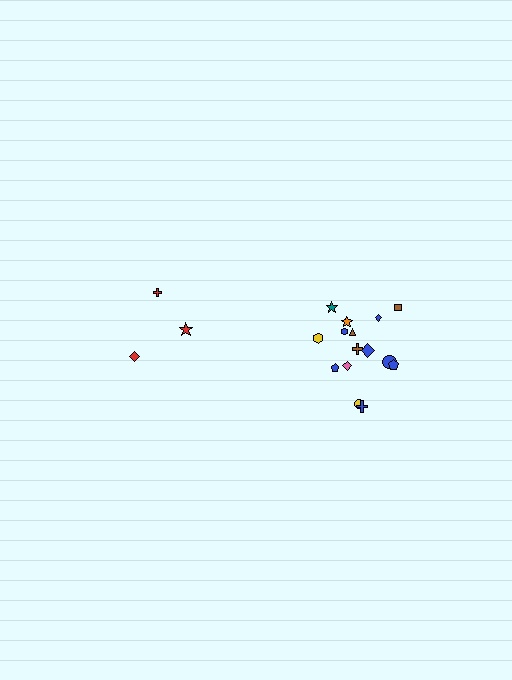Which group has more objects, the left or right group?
The right group.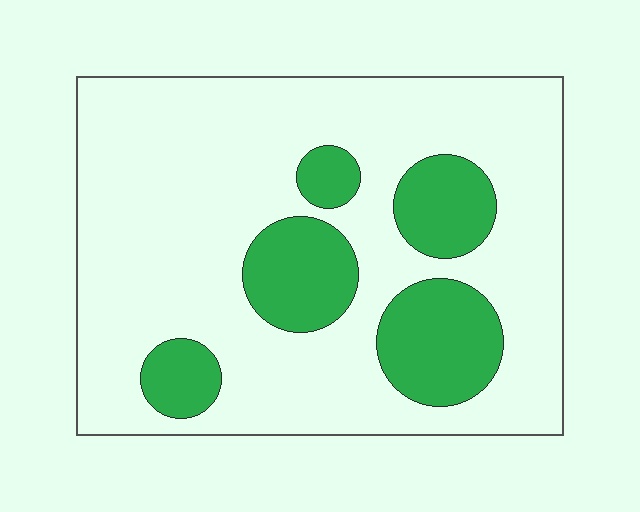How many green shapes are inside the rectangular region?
5.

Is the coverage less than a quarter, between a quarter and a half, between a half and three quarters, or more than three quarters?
Less than a quarter.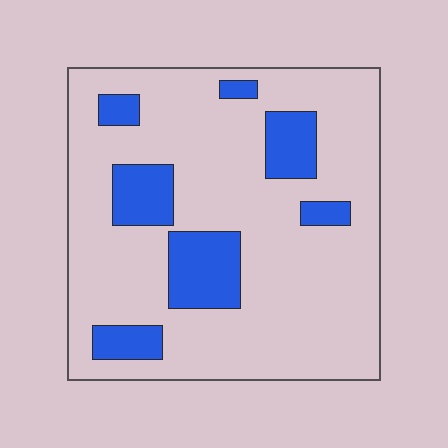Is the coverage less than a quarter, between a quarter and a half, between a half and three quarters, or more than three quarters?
Less than a quarter.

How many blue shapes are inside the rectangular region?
7.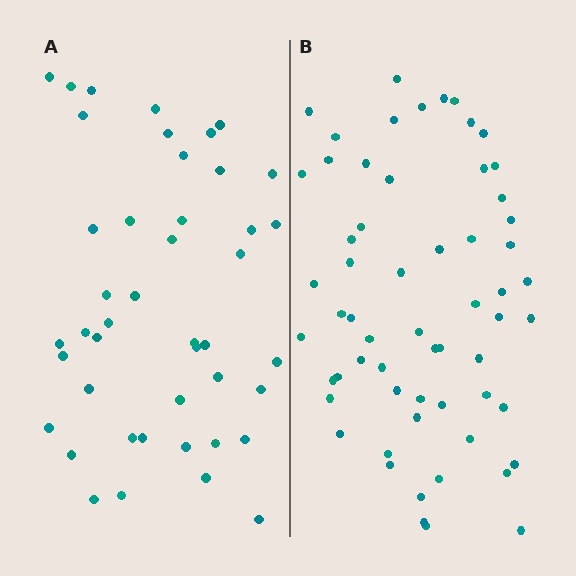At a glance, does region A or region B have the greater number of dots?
Region B (the right region) has more dots.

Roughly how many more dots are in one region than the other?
Region B has approximately 15 more dots than region A.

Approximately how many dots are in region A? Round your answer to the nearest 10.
About 40 dots. (The exact count is 44, which rounds to 40.)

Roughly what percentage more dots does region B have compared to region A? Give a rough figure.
About 35% more.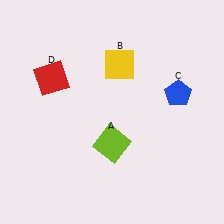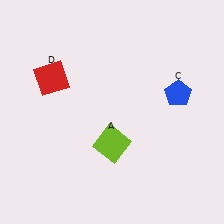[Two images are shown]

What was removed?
The yellow square (B) was removed in Image 2.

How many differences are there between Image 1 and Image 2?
There is 1 difference between the two images.